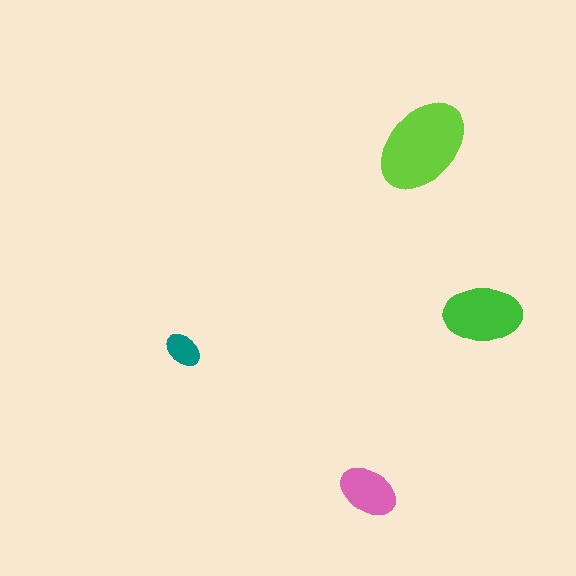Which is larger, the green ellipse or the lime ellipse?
The lime one.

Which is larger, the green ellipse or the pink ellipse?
The green one.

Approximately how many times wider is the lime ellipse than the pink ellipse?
About 1.5 times wider.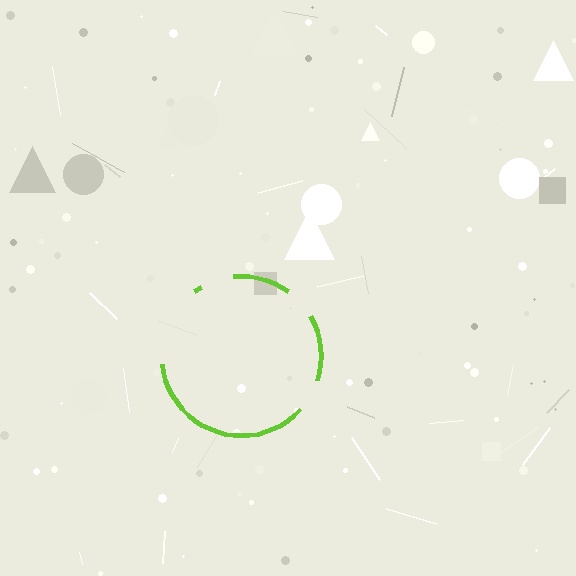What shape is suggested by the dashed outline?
The dashed outline suggests a circle.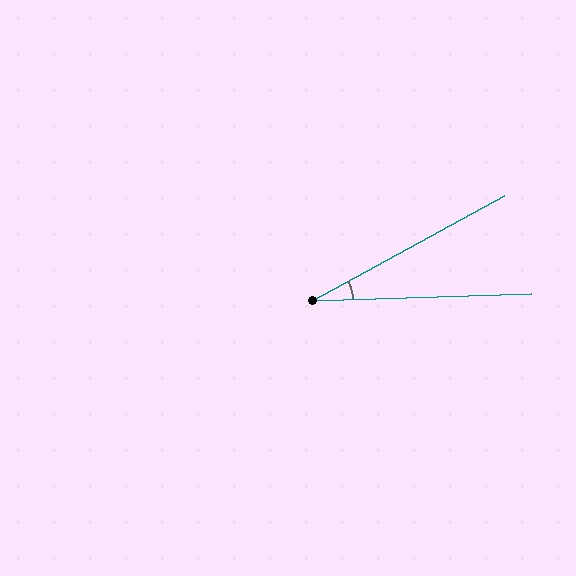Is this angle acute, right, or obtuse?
It is acute.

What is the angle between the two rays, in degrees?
Approximately 27 degrees.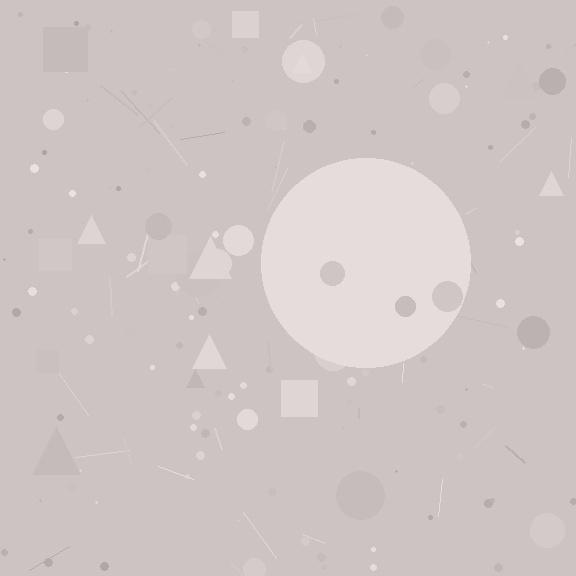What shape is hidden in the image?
A circle is hidden in the image.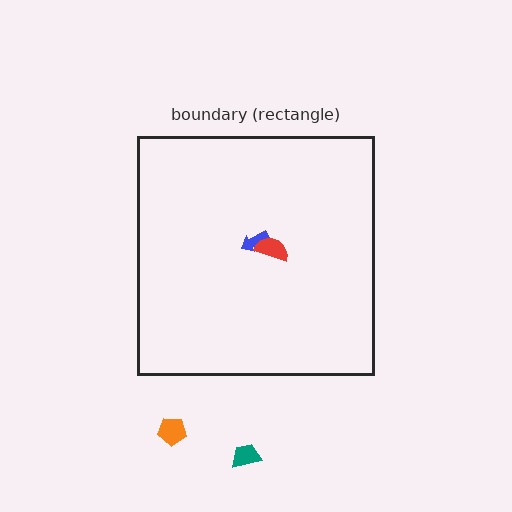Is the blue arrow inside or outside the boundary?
Inside.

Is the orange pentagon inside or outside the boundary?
Outside.